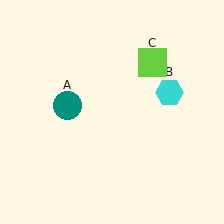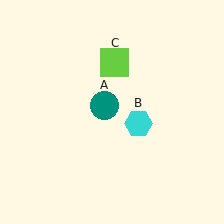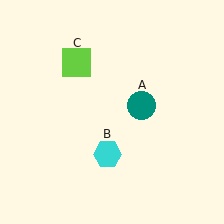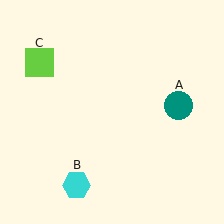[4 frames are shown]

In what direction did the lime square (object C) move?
The lime square (object C) moved left.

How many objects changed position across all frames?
3 objects changed position: teal circle (object A), cyan hexagon (object B), lime square (object C).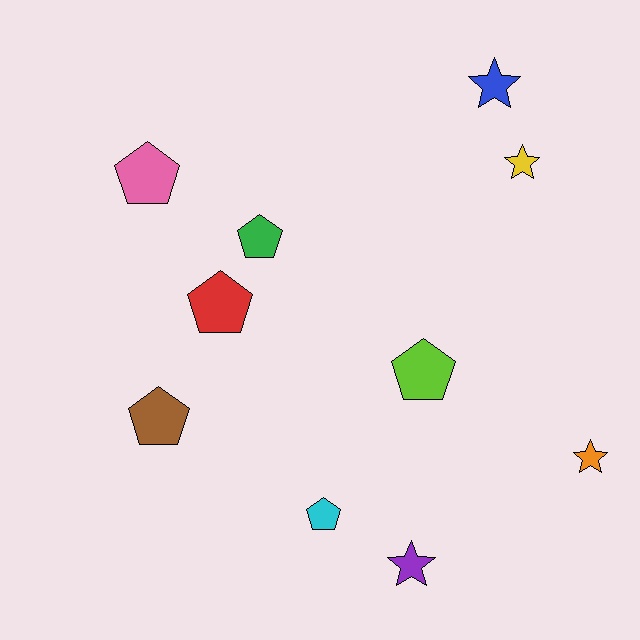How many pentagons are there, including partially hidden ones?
There are 6 pentagons.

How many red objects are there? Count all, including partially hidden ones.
There is 1 red object.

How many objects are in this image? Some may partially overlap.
There are 10 objects.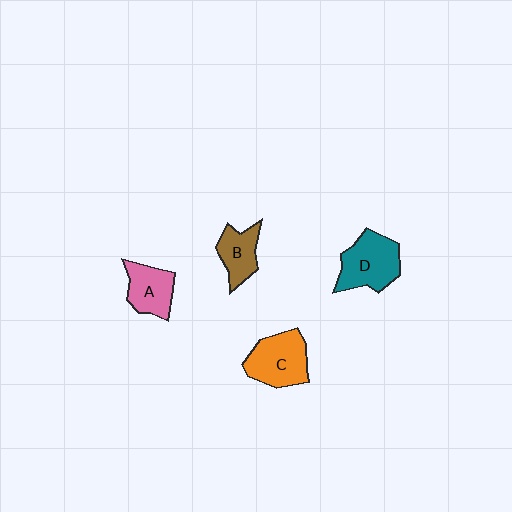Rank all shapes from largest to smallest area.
From largest to smallest: D (teal), C (orange), A (pink), B (brown).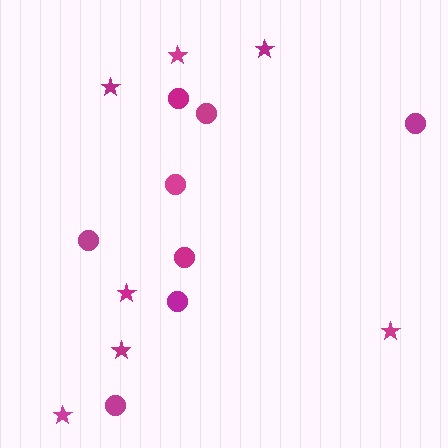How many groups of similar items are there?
There are 2 groups: one group of circles (8) and one group of stars (7).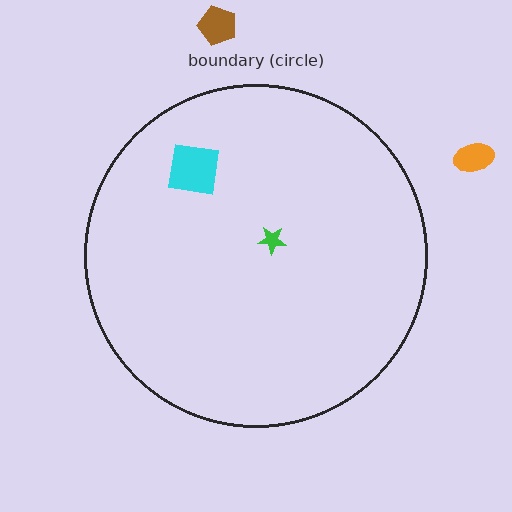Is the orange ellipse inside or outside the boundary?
Outside.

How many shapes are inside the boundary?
2 inside, 2 outside.